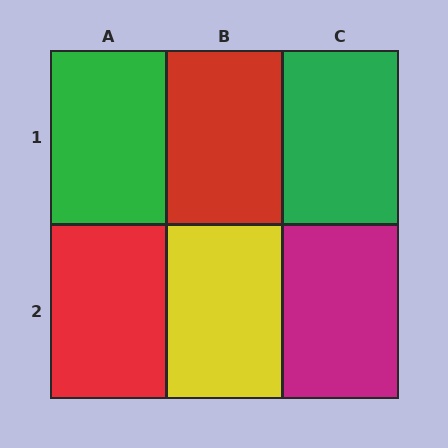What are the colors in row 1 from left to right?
Green, red, green.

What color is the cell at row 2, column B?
Yellow.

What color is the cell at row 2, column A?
Red.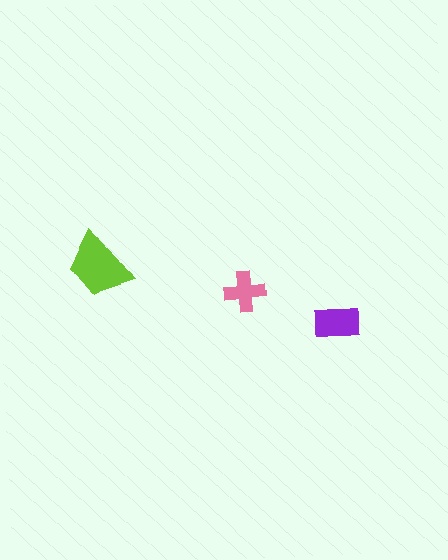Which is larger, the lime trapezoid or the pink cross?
The lime trapezoid.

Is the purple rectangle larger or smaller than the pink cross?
Larger.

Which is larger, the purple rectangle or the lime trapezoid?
The lime trapezoid.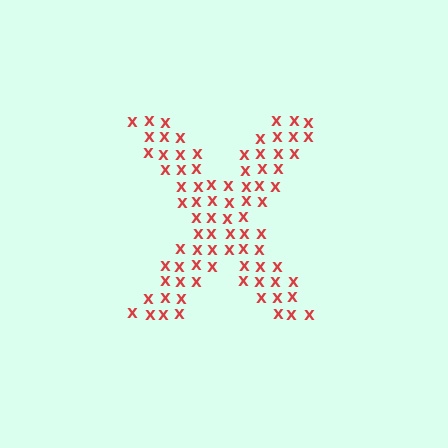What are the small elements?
The small elements are letter X's.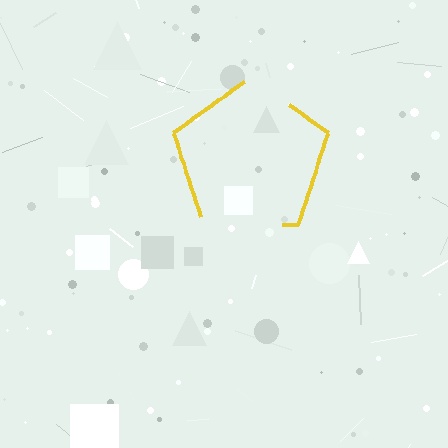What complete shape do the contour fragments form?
The contour fragments form a pentagon.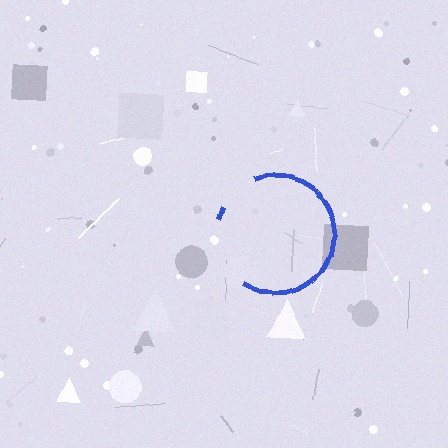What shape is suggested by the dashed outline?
The dashed outline suggests a circle.